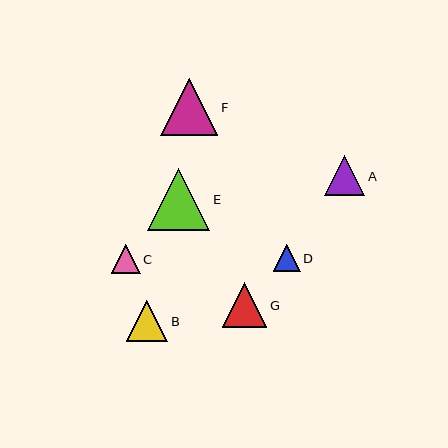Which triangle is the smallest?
Triangle D is the smallest with a size of approximately 26 pixels.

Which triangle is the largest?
Triangle E is the largest with a size of approximately 62 pixels.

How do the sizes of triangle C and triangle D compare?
Triangle C and triangle D are approximately the same size.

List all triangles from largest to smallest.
From largest to smallest: E, F, G, B, A, C, D.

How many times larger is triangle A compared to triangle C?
Triangle A is approximately 1.4 times the size of triangle C.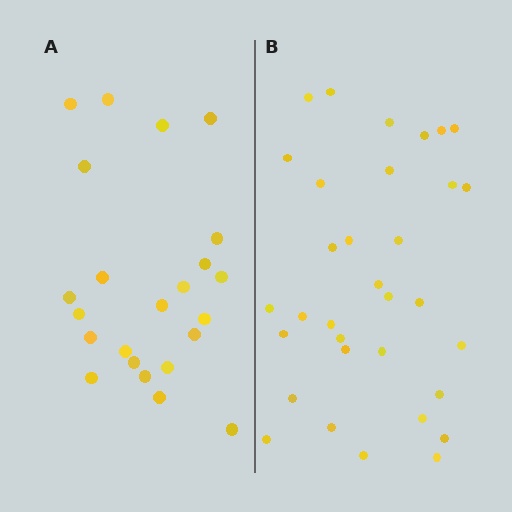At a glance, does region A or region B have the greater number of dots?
Region B (the right region) has more dots.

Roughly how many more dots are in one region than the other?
Region B has roughly 10 or so more dots than region A.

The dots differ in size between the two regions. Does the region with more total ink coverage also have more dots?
No. Region A has more total ink coverage because its dots are larger, but region B actually contains more individual dots. Total area can be misleading — the number of items is what matters here.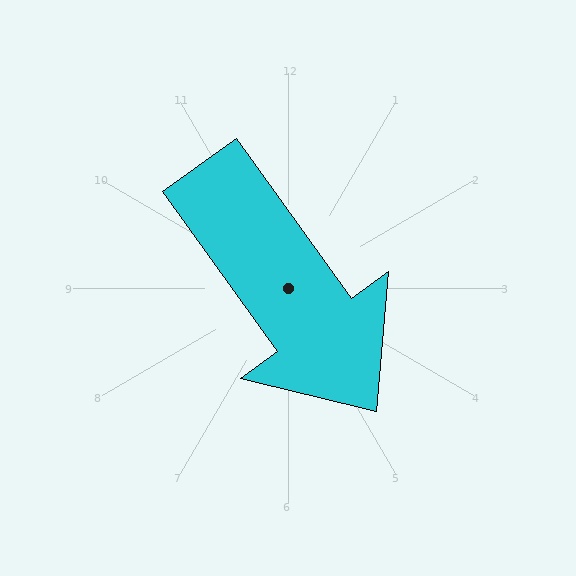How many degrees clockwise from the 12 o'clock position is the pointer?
Approximately 144 degrees.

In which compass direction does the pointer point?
Southeast.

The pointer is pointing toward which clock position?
Roughly 5 o'clock.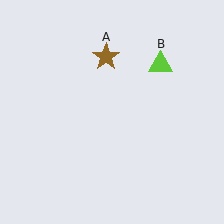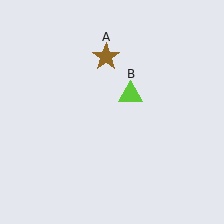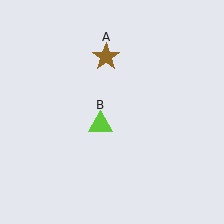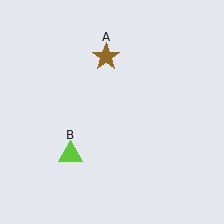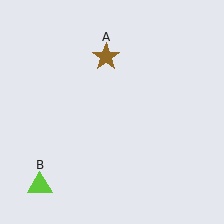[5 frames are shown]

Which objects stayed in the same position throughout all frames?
Brown star (object A) remained stationary.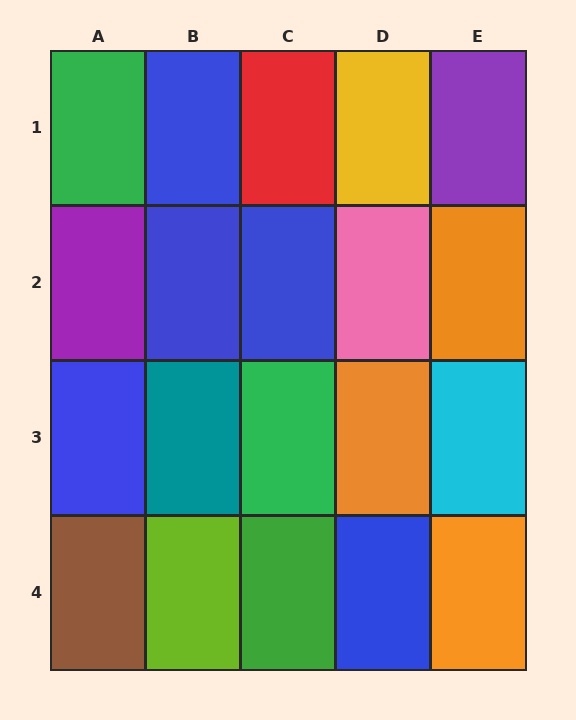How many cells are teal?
1 cell is teal.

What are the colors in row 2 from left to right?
Purple, blue, blue, pink, orange.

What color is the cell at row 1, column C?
Red.